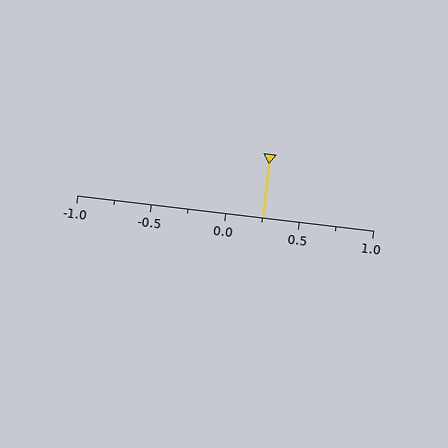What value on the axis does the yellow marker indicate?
The marker indicates approximately 0.25.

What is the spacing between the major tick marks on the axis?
The major ticks are spaced 0.5 apart.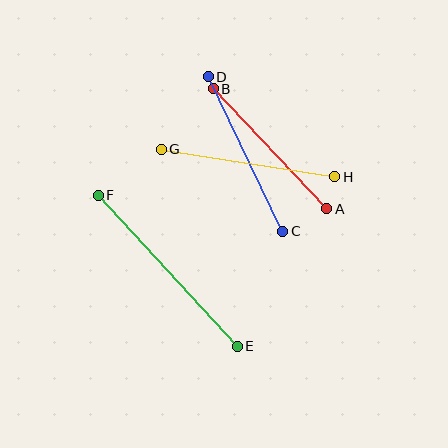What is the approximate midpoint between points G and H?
The midpoint is at approximately (248, 163) pixels.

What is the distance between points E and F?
The distance is approximately 205 pixels.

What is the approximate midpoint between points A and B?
The midpoint is at approximately (270, 149) pixels.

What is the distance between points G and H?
The distance is approximately 176 pixels.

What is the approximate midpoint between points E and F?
The midpoint is at approximately (168, 271) pixels.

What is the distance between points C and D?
The distance is approximately 172 pixels.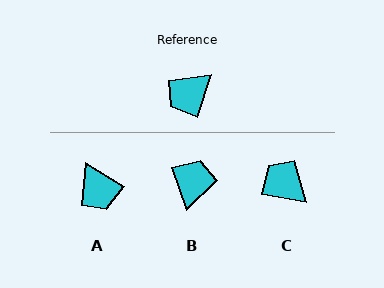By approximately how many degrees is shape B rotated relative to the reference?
Approximately 143 degrees clockwise.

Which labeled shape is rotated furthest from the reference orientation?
B, about 143 degrees away.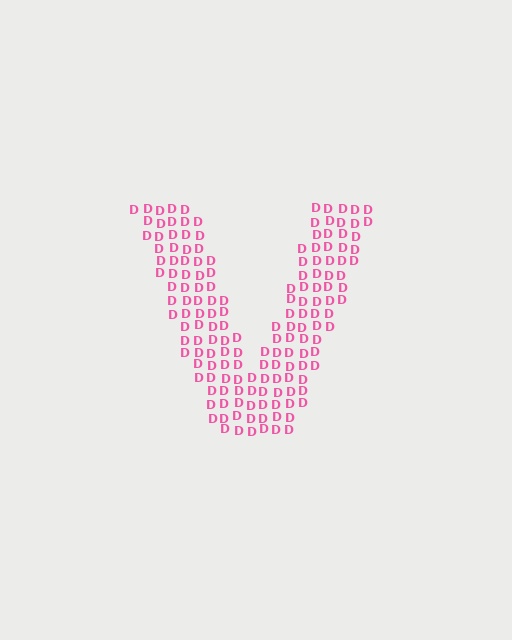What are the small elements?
The small elements are letter D's.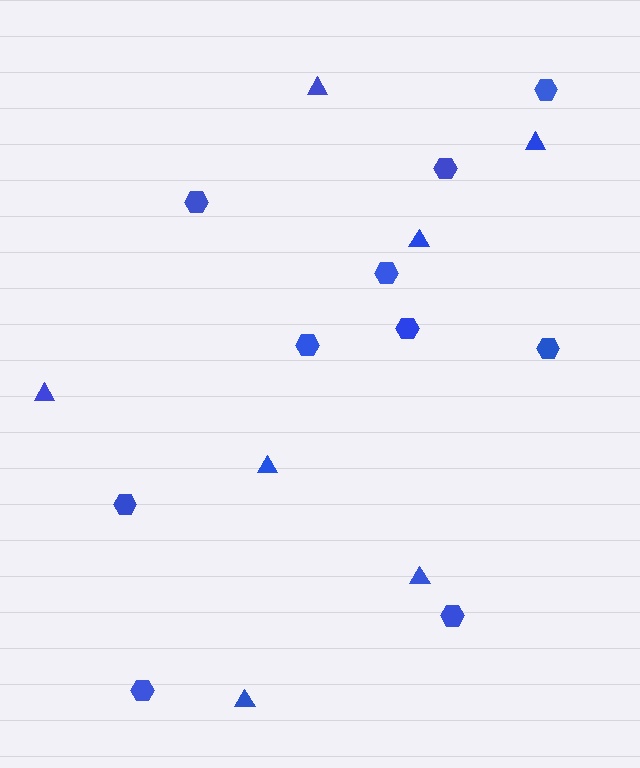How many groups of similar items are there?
There are 2 groups: one group of hexagons (10) and one group of triangles (7).